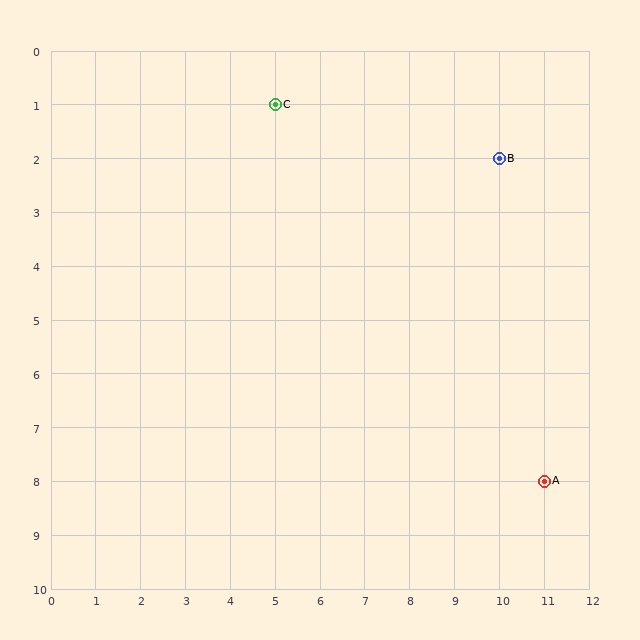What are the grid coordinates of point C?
Point C is at grid coordinates (5, 1).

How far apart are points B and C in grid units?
Points B and C are 5 columns and 1 row apart (about 5.1 grid units diagonally).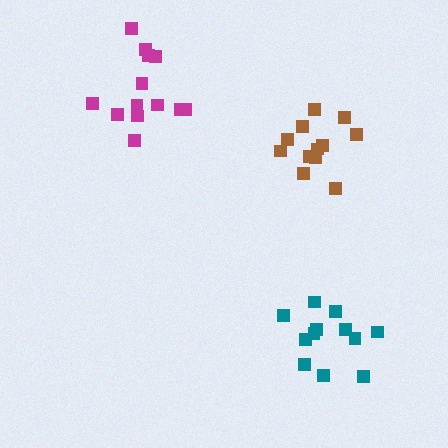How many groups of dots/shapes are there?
There are 3 groups.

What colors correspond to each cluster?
The clusters are colored: magenta, teal, brown.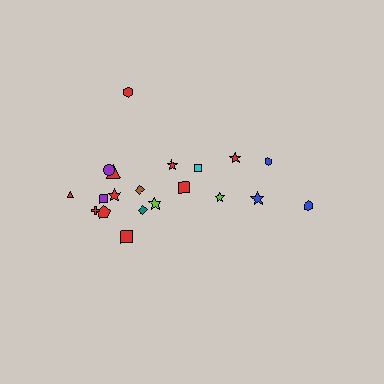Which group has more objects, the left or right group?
The left group.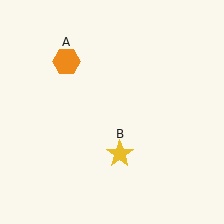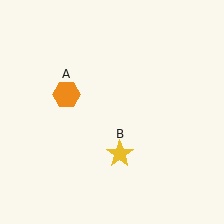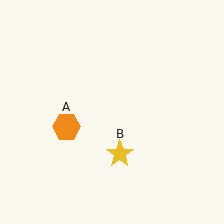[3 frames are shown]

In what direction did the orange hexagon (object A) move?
The orange hexagon (object A) moved down.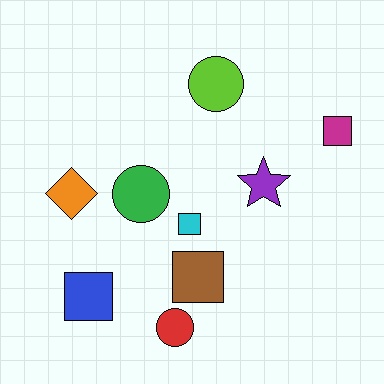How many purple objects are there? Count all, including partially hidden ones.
There is 1 purple object.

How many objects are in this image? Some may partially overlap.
There are 9 objects.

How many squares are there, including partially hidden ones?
There are 4 squares.